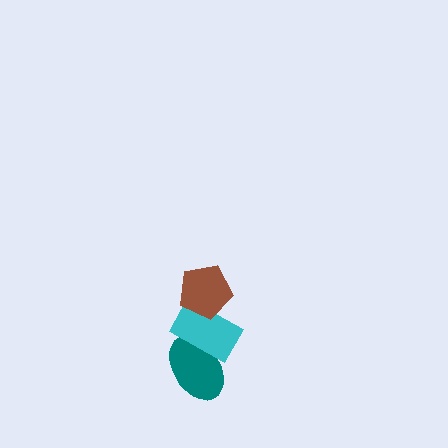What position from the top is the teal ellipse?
The teal ellipse is 3rd from the top.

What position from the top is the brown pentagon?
The brown pentagon is 1st from the top.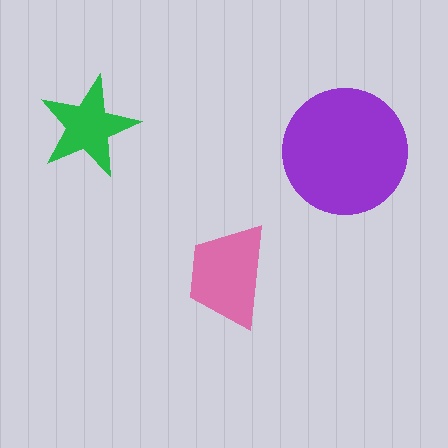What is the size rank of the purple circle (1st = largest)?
1st.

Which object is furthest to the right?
The purple circle is rightmost.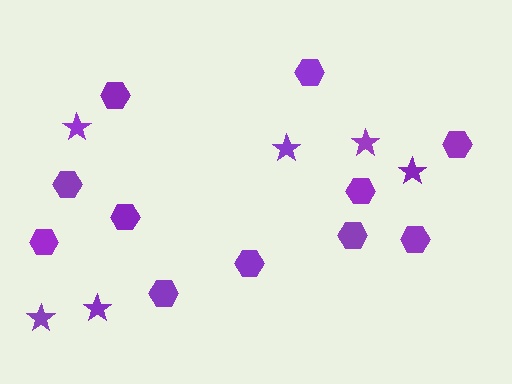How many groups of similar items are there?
There are 2 groups: one group of stars (6) and one group of hexagons (11).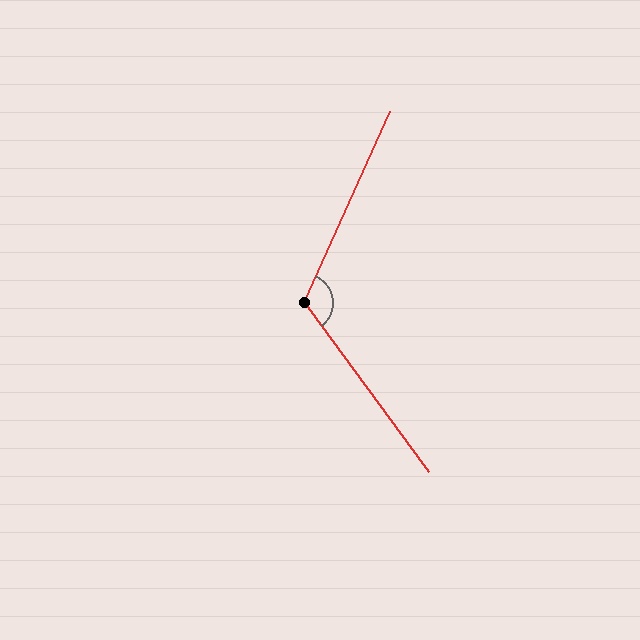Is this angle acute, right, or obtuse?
It is obtuse.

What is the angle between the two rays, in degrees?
Approximately 120 degrees.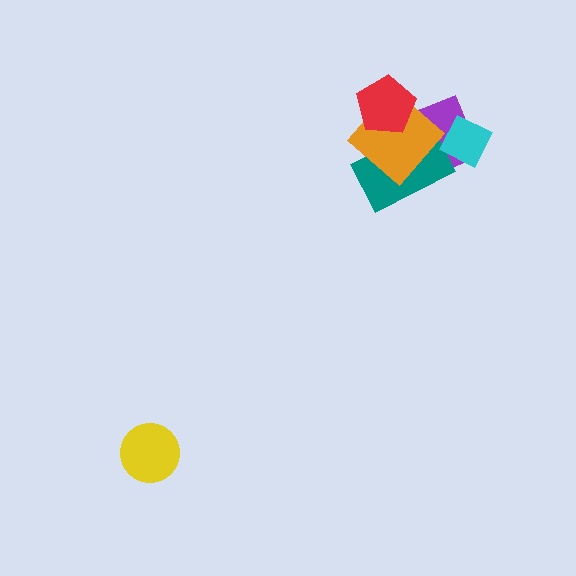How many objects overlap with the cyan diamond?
1 object overlaps with the cyan diamond.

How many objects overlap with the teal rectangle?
3 objects overlap with the teal rectangle.